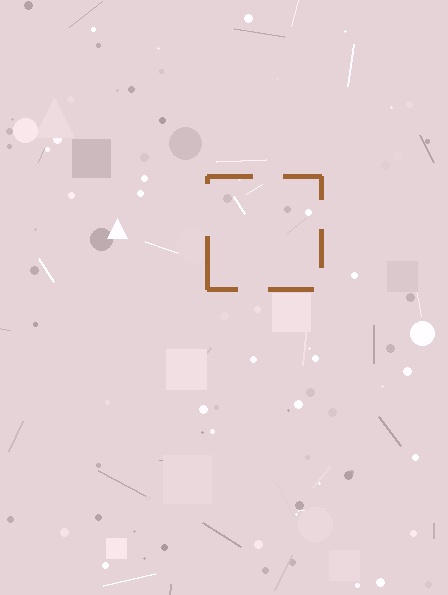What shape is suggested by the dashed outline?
The dashed outline suggests a square.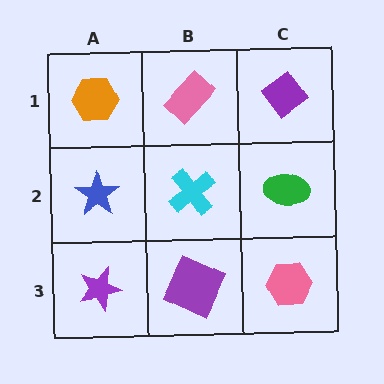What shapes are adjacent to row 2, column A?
An orange hexagon (row 1, column A), a purple star (row 3, column A), a cyan cross (row 2, column B).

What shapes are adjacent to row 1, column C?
A green ellipse (row 2, column C), a pink rectangle (row 1, column B).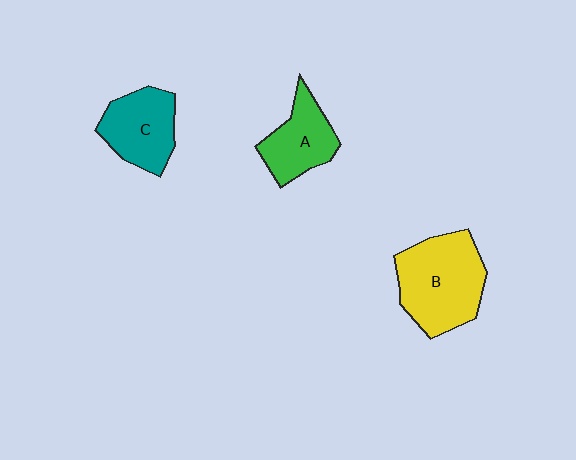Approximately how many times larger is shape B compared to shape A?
Approximately 1.6 times.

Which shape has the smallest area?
Shape A (green).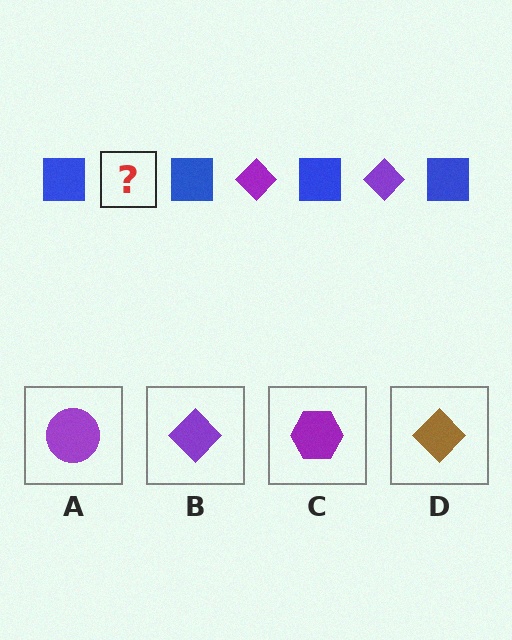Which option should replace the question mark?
Option B.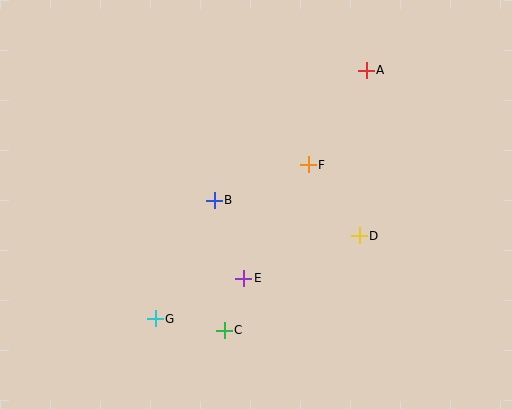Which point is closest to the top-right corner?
Point A is closest to the top-right corner.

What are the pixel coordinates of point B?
Point B is at (214, 200).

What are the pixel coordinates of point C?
Point C is at (224, 330).